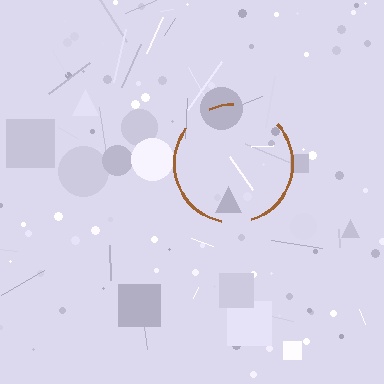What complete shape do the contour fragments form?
The contour fragments form a circle.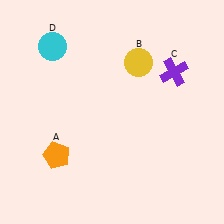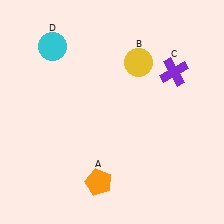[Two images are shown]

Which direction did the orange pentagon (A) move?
The orange pentagon (A) moved right.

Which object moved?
The orange pentagon (A) moved right.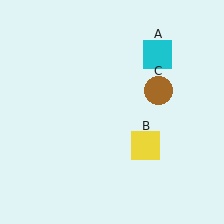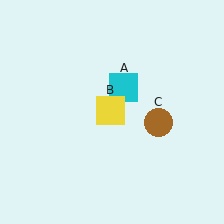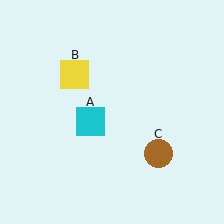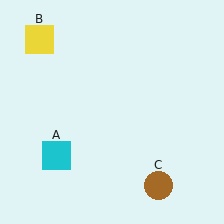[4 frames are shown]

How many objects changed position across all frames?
3 objects changed position: cyan square (object A), yellow square (object B), brown circle (object C).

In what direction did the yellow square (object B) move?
The yellow square (object B) moved up and to the left.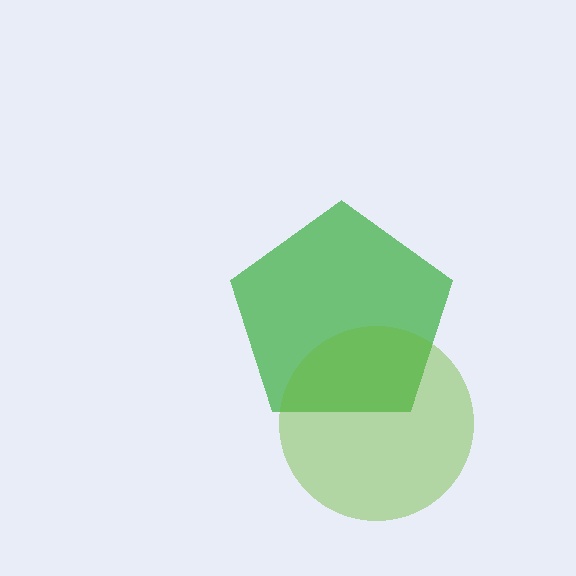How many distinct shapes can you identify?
There are 2 distinct shapes: a green pentagon, a lime circle.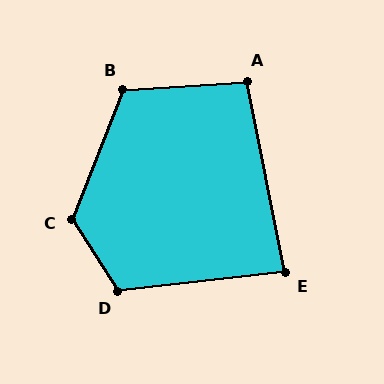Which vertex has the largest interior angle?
C, at approximately 125 degrees.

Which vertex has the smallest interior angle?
E, at approximately 85 degrees.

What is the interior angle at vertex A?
Approximately 98 degrees (obtuse).